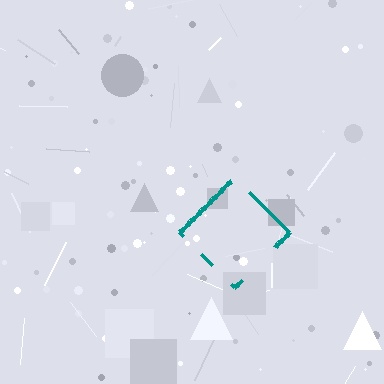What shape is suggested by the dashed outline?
The dashed outline suggests a diamond.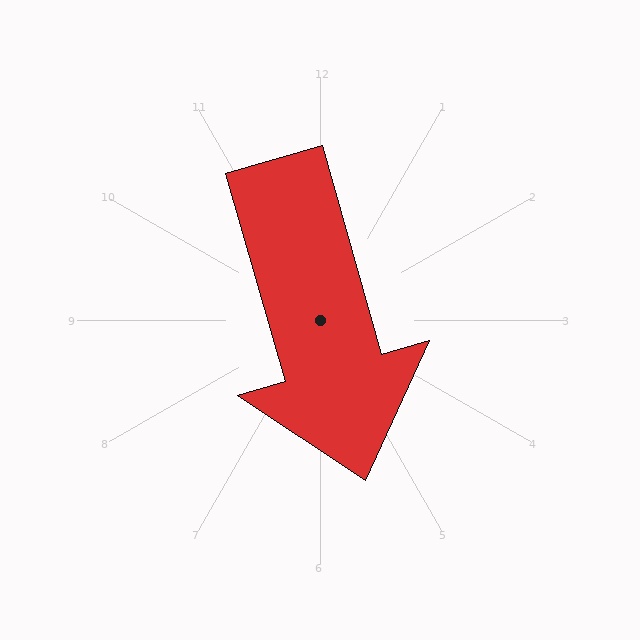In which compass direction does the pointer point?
South.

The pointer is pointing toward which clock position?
Roughly 5 o'clock.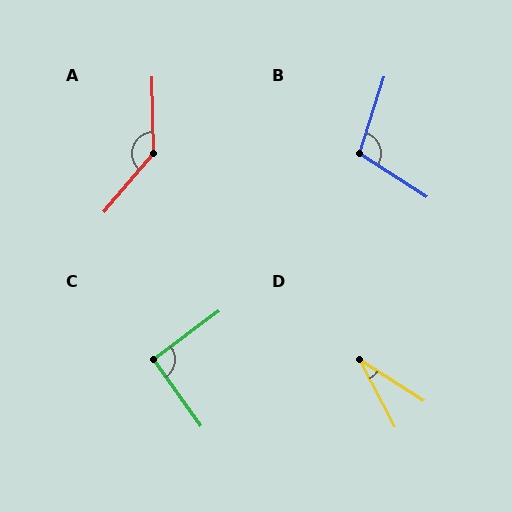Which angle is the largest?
A, at approximately 139 degrees.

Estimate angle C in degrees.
Approximately 91 degrees.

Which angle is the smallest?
D, at approximately 30 degrees.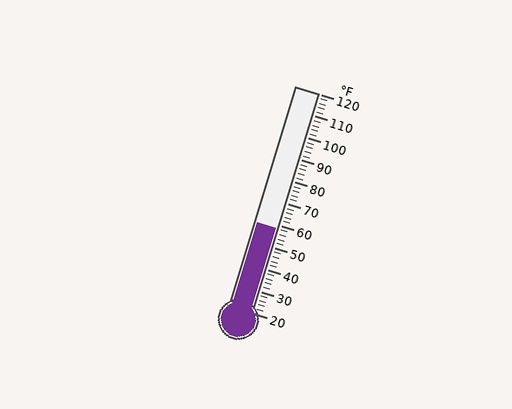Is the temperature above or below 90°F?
The temperature is below 90°F.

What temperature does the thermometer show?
The thermometer shows approximately 58°F.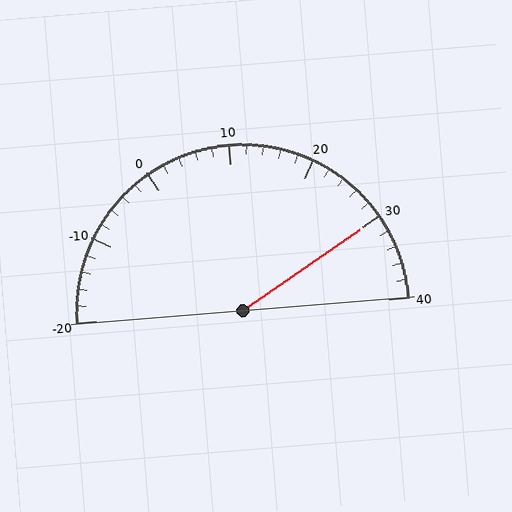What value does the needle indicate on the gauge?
The needle indicates approximately 30.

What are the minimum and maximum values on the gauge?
The gauge ranges from -20 to 40.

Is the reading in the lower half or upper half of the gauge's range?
The reading is in the upper half of the range (-20 to 40).